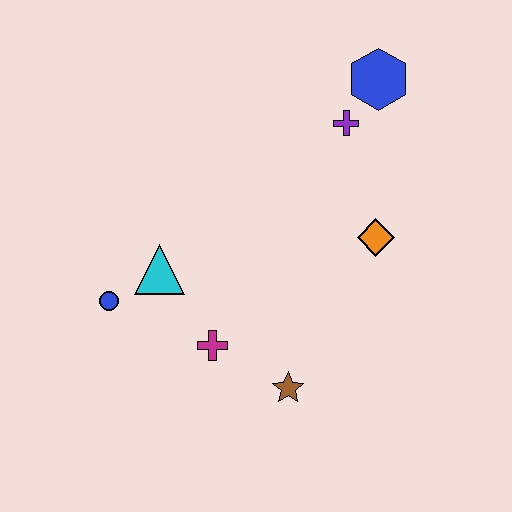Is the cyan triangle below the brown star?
No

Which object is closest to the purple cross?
The blue hexagon is closest to the purple cross.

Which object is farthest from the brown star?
The blue hexagon is farthest from the brown star.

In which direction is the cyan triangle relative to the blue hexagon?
The cyan triangle is to the left of the blue hexagon.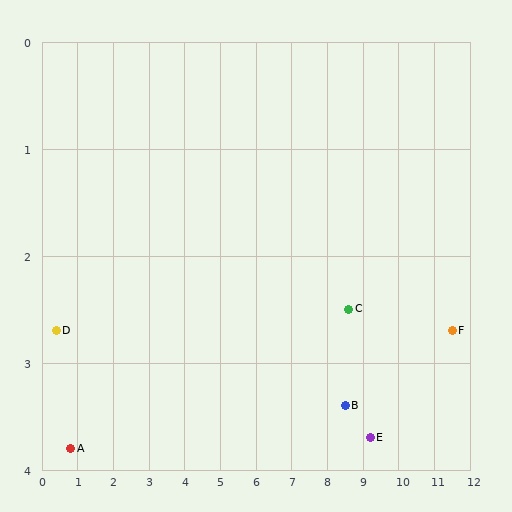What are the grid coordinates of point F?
Point F is at approximately (11.5, 2.7).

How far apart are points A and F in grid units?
Points A and F are about 10.8 grid units apart.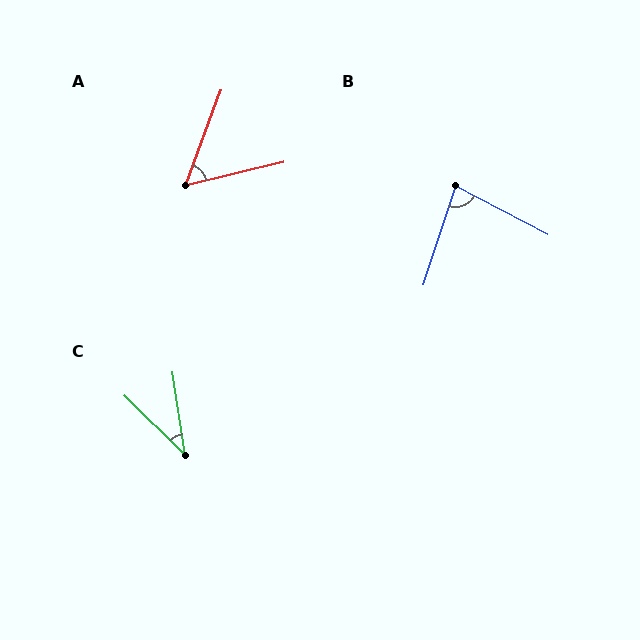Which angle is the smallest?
C, at approximately 37 degrees.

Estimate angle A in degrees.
Approximately 56 degrees.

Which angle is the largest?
B, at approximately 80 degrees.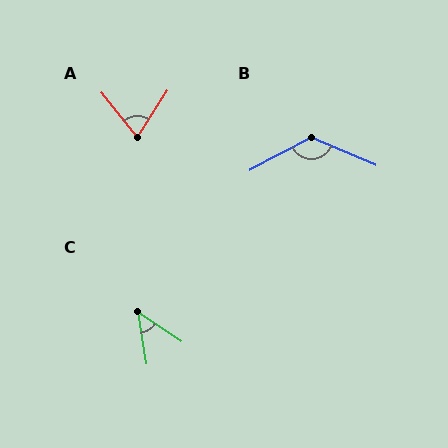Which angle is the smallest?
C, at approximately 47 degrees.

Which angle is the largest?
B, at approximately 129 degrees.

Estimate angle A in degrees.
Approximately 71 degrees.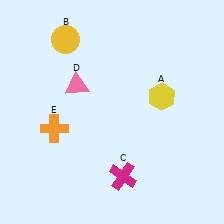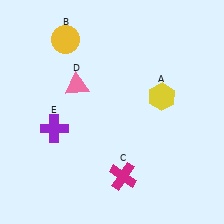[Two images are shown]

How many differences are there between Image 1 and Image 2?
There is 1 difference between the two images.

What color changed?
The cross (E) changed from orange in Image 1 to purple in Image 2.